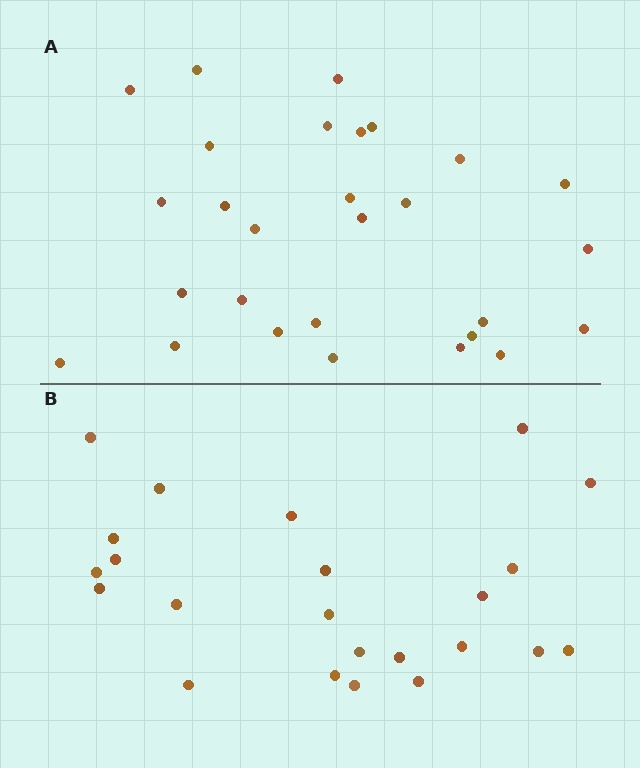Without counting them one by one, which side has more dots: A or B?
Region A (the top region) has more dots.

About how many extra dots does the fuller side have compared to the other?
Region A has about 5 more dots than region B.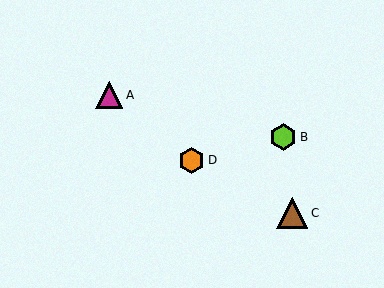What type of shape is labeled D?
Shape D is an orange hexagon.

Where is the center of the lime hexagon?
The center of the lime hexagon is at (283, 137).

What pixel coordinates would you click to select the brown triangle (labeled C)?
Click at (292, 213) to select the brown triangle C.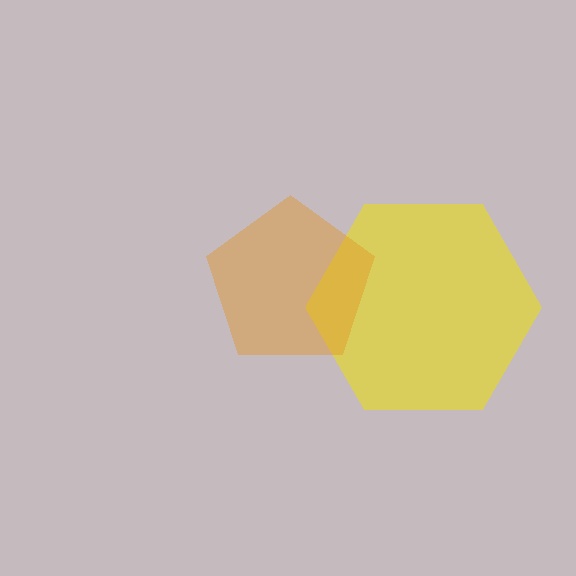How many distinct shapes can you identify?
There are 2 distinct shapes: a yellow hexagon, an orange pentagon.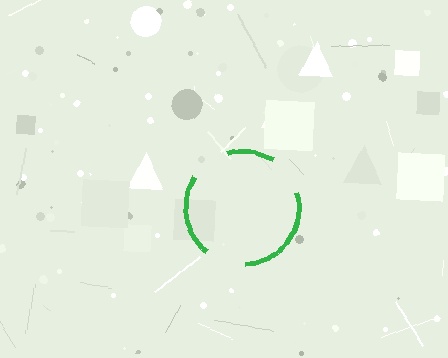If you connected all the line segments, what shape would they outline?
They would outline a circle.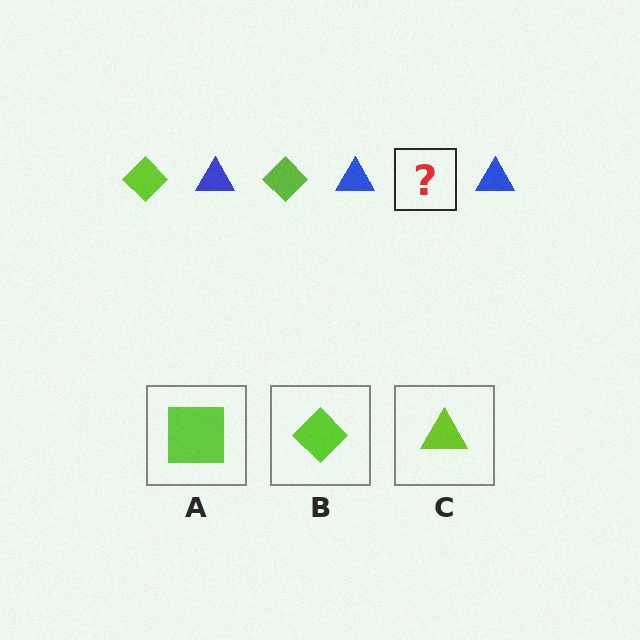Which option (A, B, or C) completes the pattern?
B.